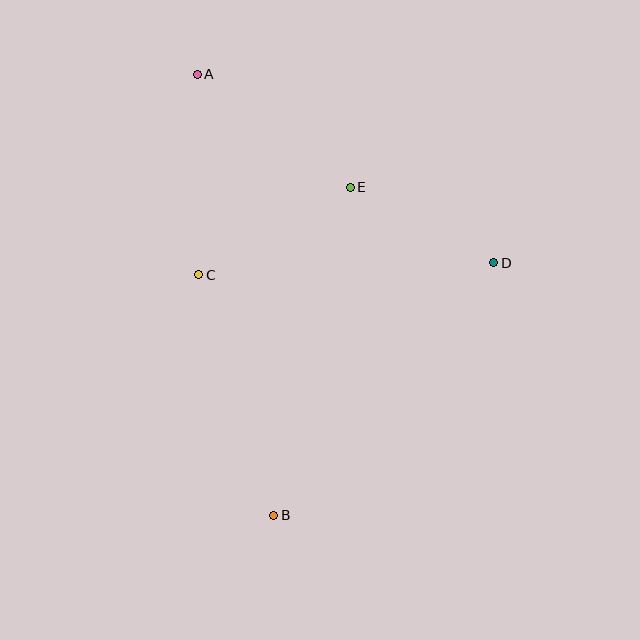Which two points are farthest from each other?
Points A and B are farthest from each other.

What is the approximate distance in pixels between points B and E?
The distance between B and E is approximately 337 pixels.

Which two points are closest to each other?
Points D and E are closest to each other.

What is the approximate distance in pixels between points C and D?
The distance between C and D is approximately 295 pixels.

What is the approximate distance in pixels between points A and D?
The distance between A and D is approximately 351 pixels.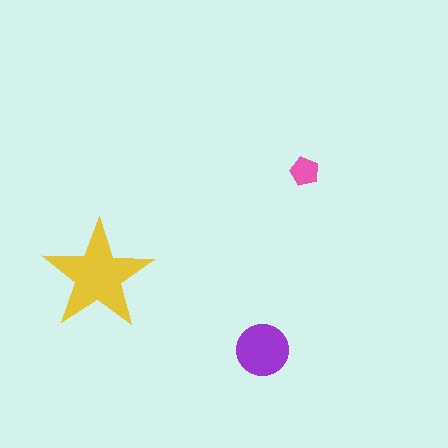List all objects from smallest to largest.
The pink pentagon, the purple circle, the yellow star.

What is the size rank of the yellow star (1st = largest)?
1st.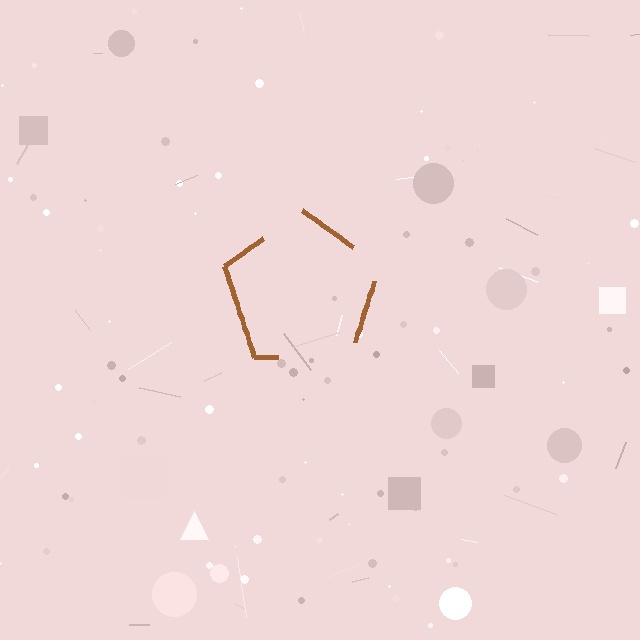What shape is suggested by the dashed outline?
The dashed outline suggests a pentagon.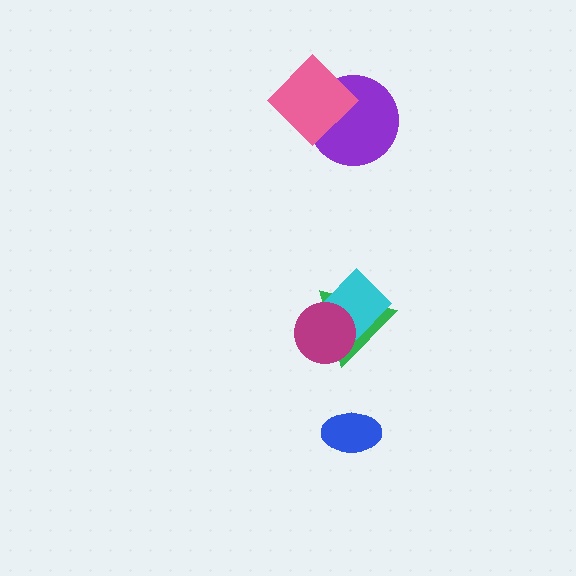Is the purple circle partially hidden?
Yes, it is partially covered by another shape.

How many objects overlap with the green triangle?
2 objects overlap with the green triangle.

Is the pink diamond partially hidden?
No, no other shape covers it.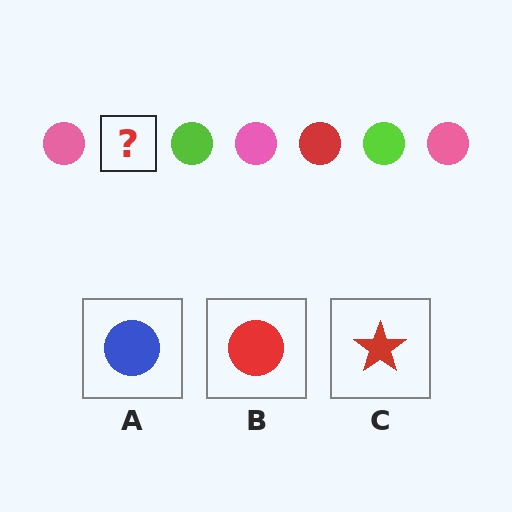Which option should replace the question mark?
Option B.